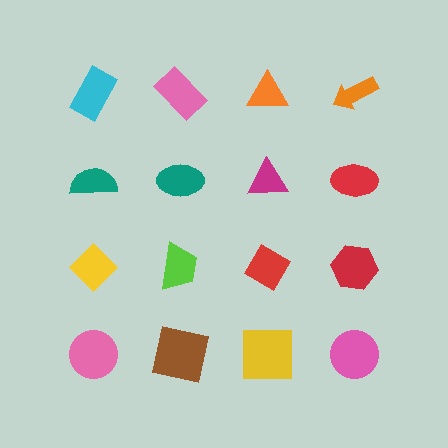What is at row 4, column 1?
A pink circle.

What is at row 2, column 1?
A teal semicircle.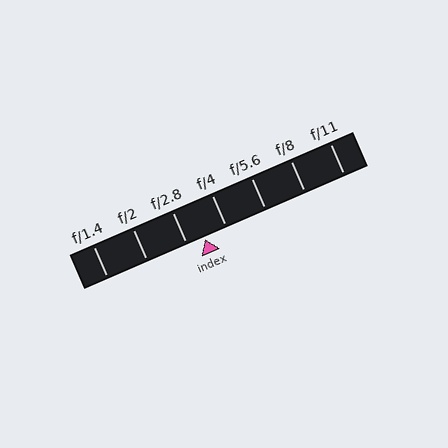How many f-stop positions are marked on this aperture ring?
There are 7 f-stop positions marked.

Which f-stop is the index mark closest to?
The index mark is closest to f/2.8.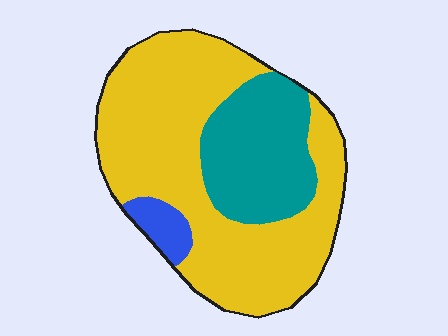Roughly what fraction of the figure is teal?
Teal covers 27% of the figure.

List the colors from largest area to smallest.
From largest to smallest: yellow, teal, blue.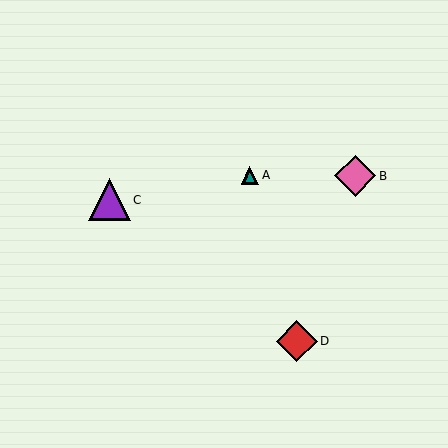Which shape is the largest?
The purple triangle (labeled C) is the largest.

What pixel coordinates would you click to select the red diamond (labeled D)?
Click at (297, 341) to select the red diamond D.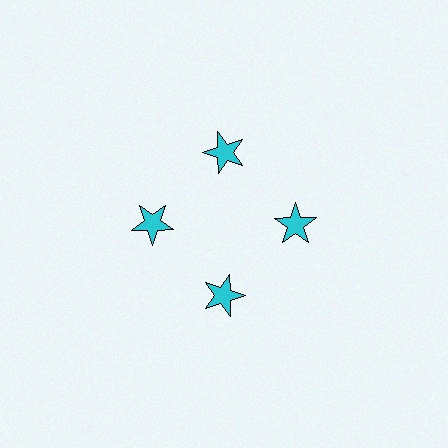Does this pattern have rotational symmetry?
Yes, this pattern has 4-fold rotational symmetry. It looks the same after rotating 90 degrees around the center.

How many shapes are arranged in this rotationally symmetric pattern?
There are 4 shapes, arranged in 4 groups of 1.